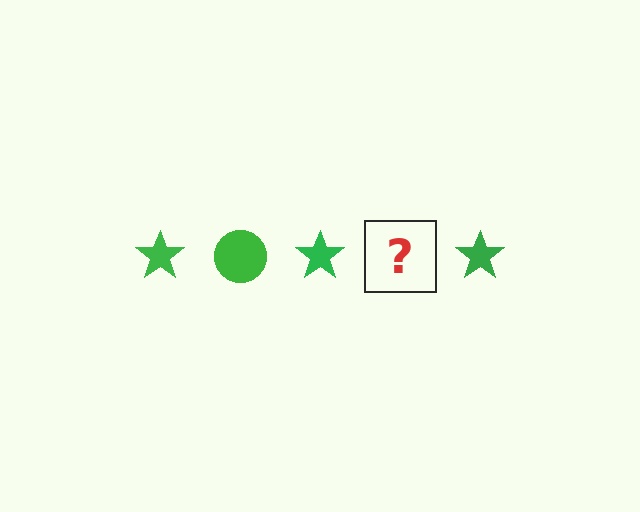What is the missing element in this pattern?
The missing element is a green circle.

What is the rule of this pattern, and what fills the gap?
The rule is that the pattern cycles through star, circle shapes in green. The gap should be filled with a green circle.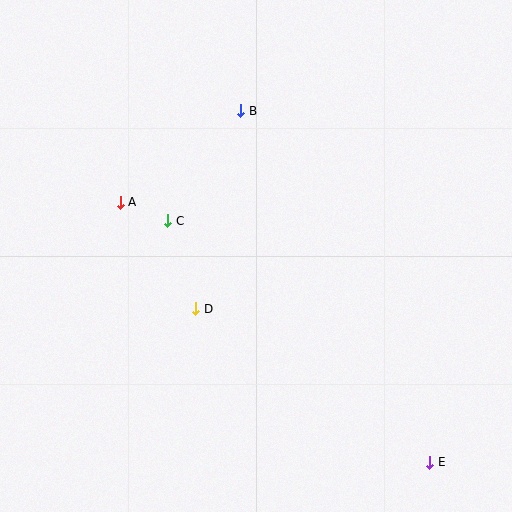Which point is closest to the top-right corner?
Point B is closest to the top-right corner.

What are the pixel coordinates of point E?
Point E is at (430, 462).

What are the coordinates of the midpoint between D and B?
The midpoint between D and B is at (218, 210).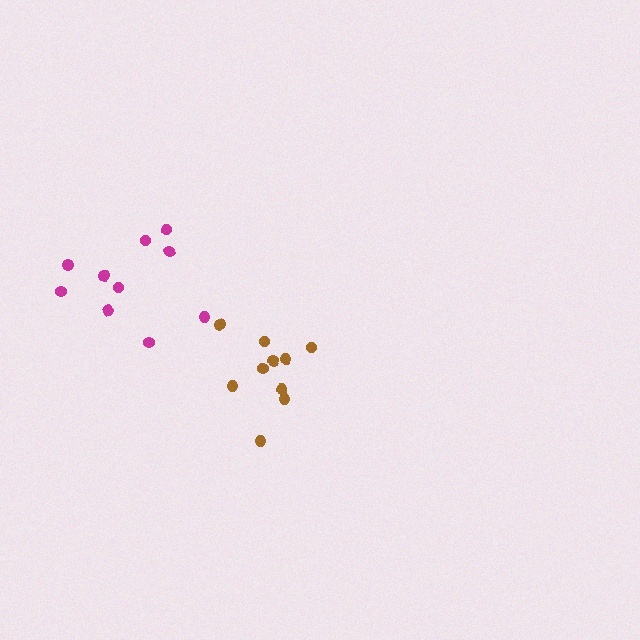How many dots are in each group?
Group 1: 10 dots, Group 2: 10 dots (20 total).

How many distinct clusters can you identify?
There are 2 distinct clusters.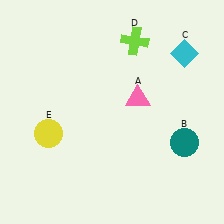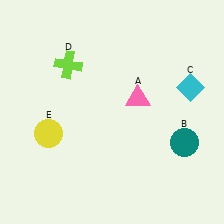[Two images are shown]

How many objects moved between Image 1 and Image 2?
2 objects moved between the two images.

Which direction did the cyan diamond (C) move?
The cyan diamond (C) moved down.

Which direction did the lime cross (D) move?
The lime cross (D) moved left.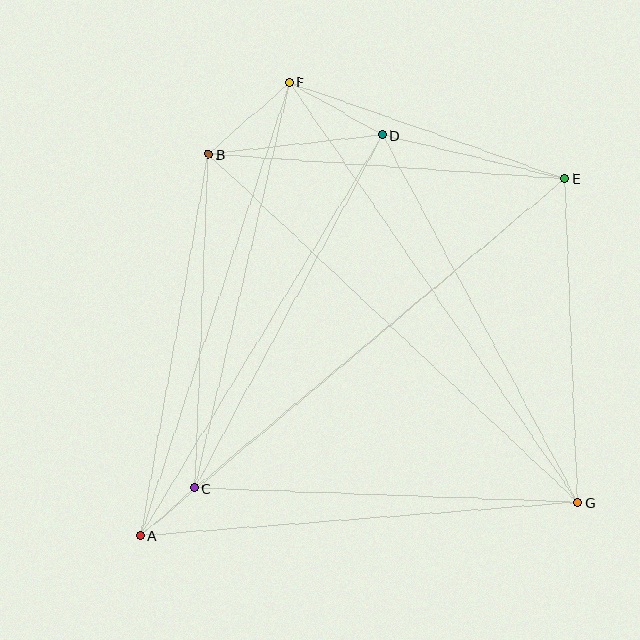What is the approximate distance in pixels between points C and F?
The distance between C and F is approximately 417 pixels.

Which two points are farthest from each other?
Points A and E are farthest from each other.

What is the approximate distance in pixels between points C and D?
The distance between C and D is approximately 400 pixels.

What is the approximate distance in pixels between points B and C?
The distance between B and C is approximately 334 pixels.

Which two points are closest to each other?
Points A and C are closest to each other.